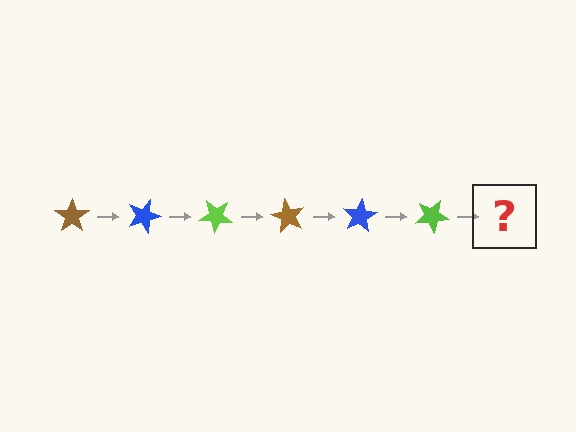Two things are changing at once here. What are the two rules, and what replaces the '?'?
The two rules are that it rotates 20 degrees each step and the color cycles through brown, blue, and lime. The '?' should be a brown star, rotated 120 degrees from the start.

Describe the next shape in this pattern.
It should be a brown star, rotated 120 degrees from the start.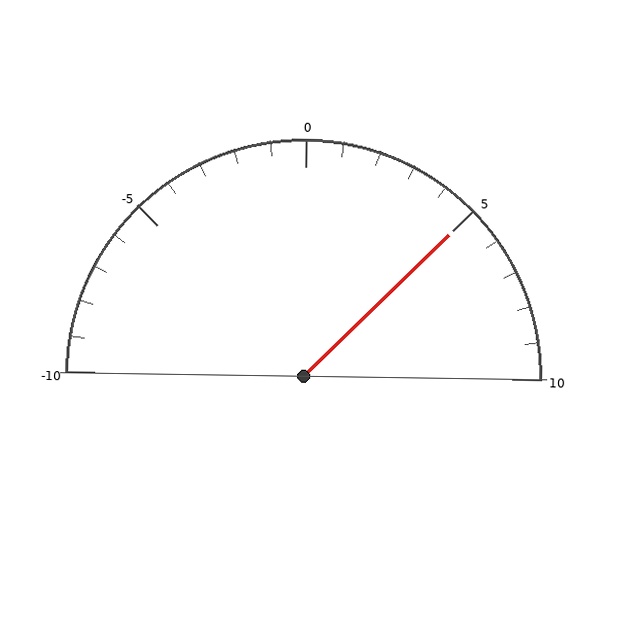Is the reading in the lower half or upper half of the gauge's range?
The reading is in the upper half of the range (-10 to 10).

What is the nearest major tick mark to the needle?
The nearest major tick mark is 5.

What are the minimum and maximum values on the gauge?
The gauge ranges from -10 to 10.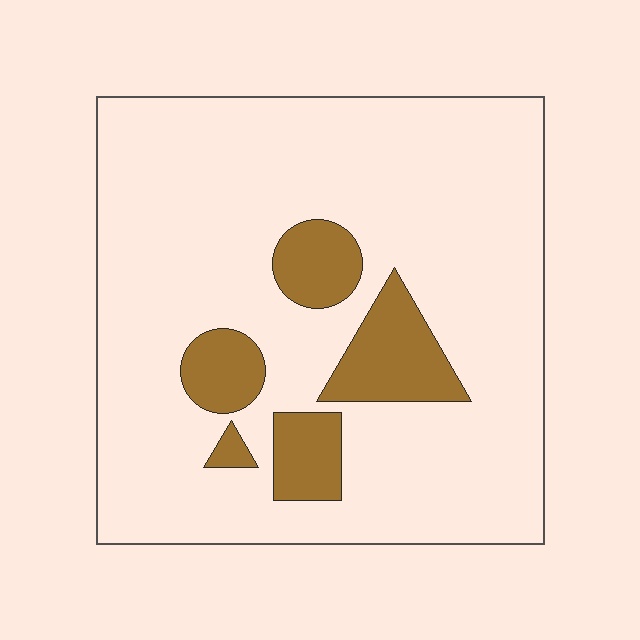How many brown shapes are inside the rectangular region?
5.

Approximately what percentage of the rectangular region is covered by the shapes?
Approximately 15%.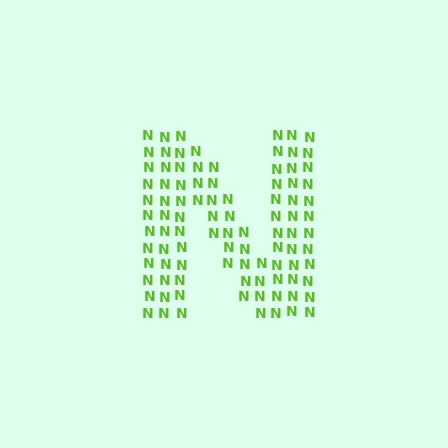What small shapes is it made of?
It is made of small letter N's.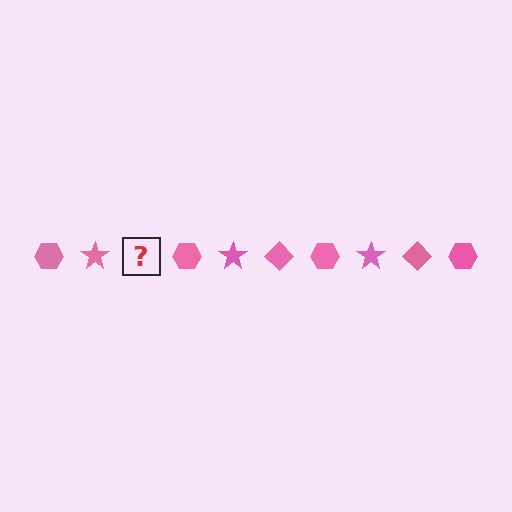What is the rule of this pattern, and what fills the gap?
The rule is that the pattern cycles through hexagon, star, diamond shapes in pink. The gap should be filled with a pink diamond.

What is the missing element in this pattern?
The missing element is a pink diamond.